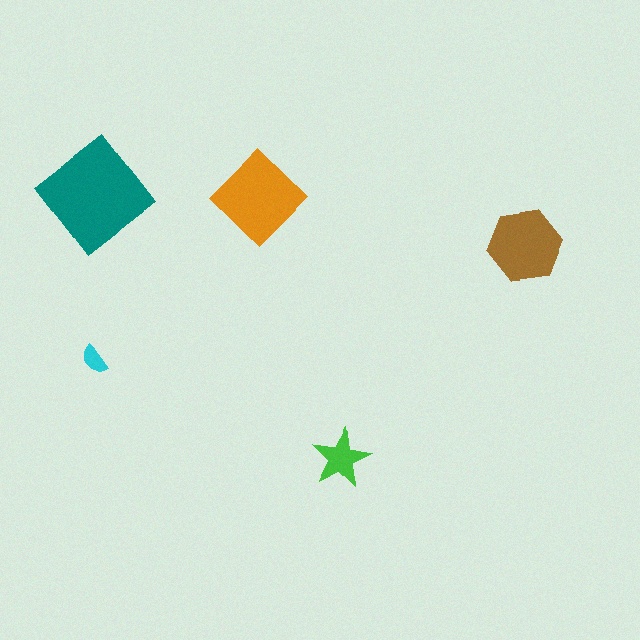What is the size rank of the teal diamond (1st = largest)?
1st.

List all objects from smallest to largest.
The cyan semicircle, the green star, the brown hexagon, the orange diamond, the teal diamond.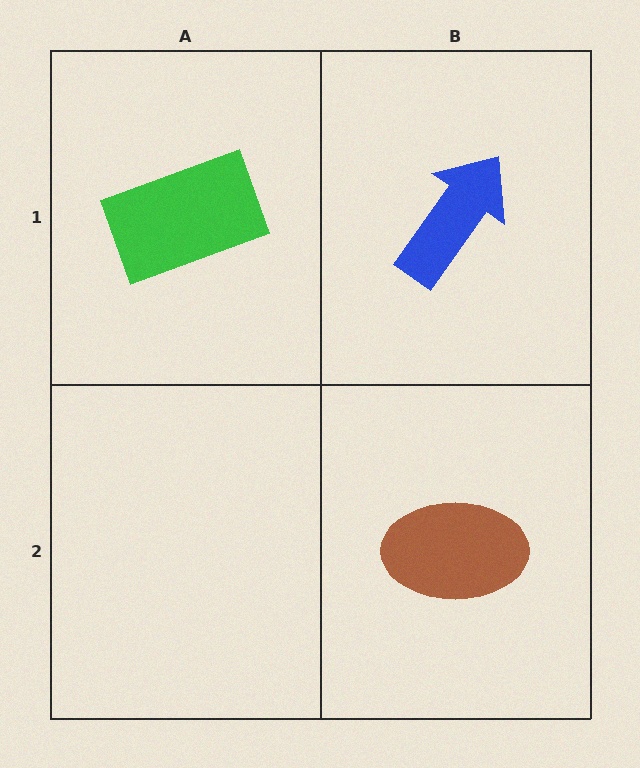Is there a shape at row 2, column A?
No, that cell is empty.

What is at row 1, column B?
A blue arrow.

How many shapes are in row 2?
1 shape.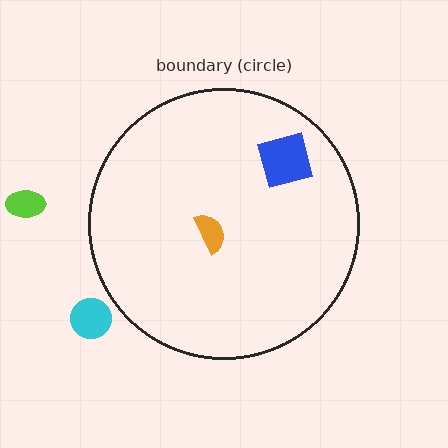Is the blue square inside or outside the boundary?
Inside.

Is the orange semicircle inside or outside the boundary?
Inside.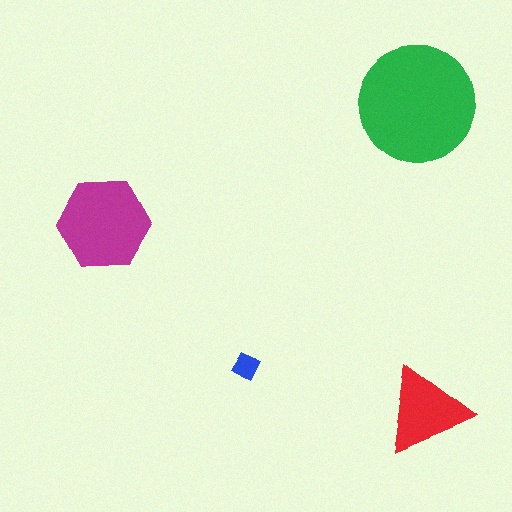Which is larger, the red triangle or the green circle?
The green circle.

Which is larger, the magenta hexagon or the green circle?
The green circle.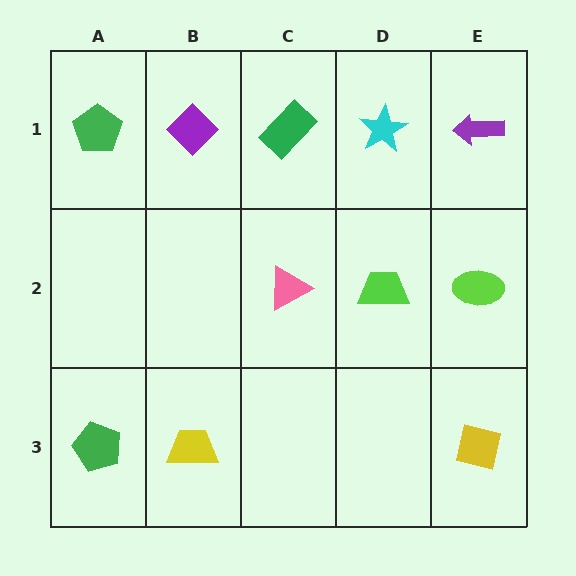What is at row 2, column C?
A pink triangle.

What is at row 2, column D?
A lime trapezoid.